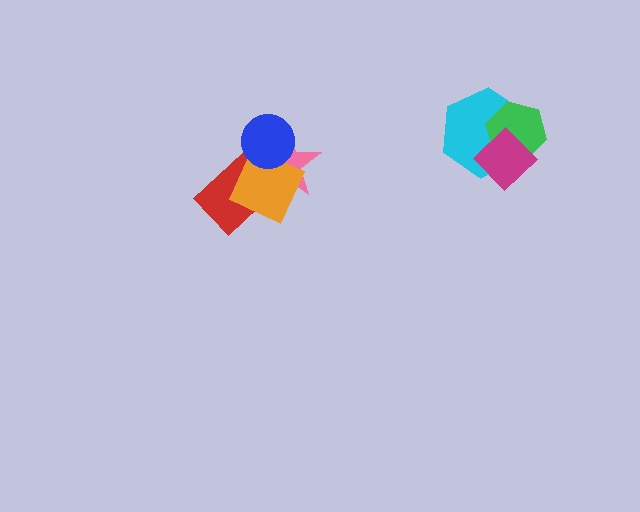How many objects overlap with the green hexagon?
2 objects overlap with the green hexagon.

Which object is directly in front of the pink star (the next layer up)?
The red rectangle is directly in front of the pink star.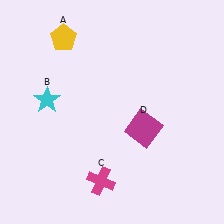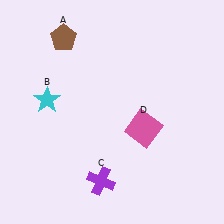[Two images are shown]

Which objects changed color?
A changed from yellow to brown. C changed from magenta to purple. D changed from magenta to pink.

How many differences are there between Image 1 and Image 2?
There are 3 differences between the two images.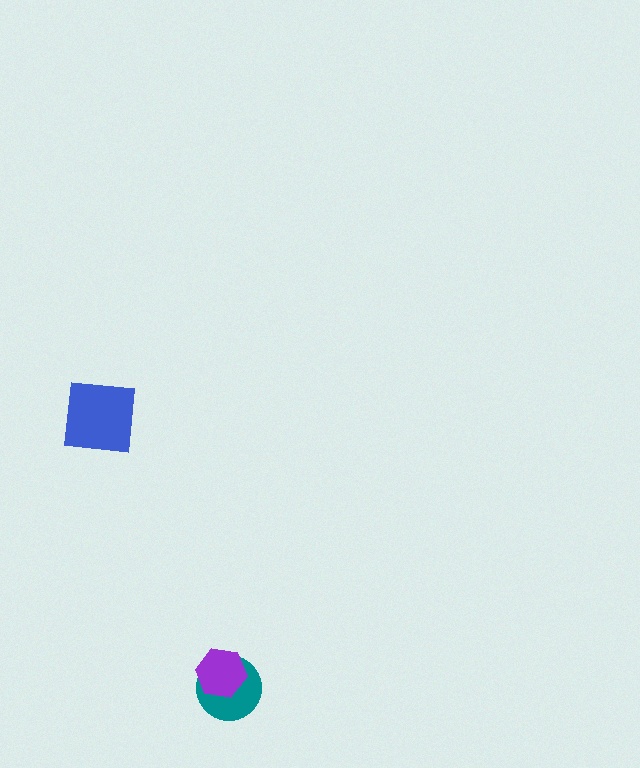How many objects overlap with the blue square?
0 objects overlap with the blue square.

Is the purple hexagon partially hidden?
No, no other shape covers it.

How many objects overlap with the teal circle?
1 object overlaps with the teal circle.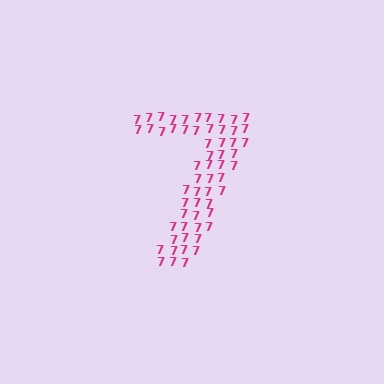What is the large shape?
The large shape is the digit 7.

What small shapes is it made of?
It is made of small digit 7's.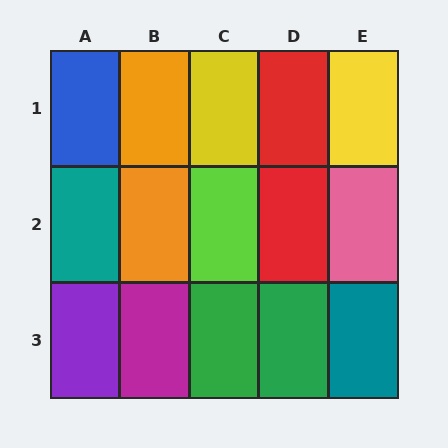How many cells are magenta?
1 cell is magenta.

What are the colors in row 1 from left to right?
Blue, orange, yellow, red, yellow.